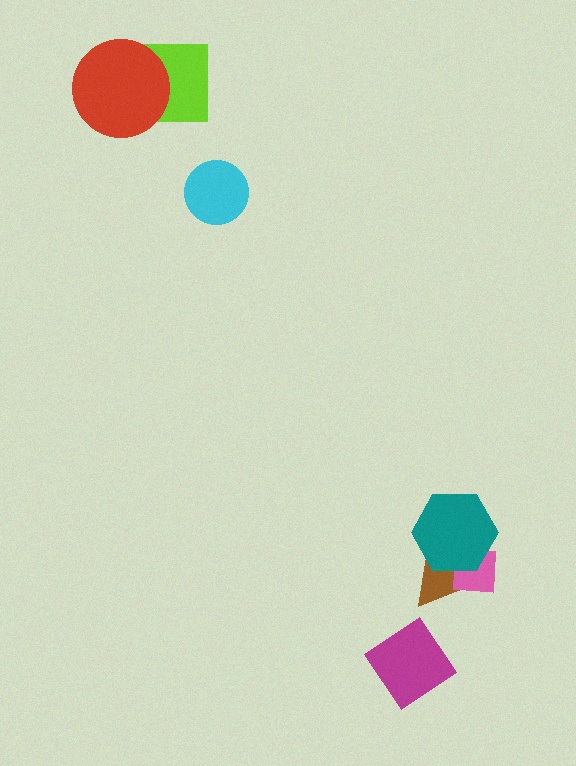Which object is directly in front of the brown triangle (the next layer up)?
The pink square is directly in front of the brown triangle.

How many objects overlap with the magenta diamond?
0 objects overlap with the magenta diamond.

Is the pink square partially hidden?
Yes, it is partially covered by another shape.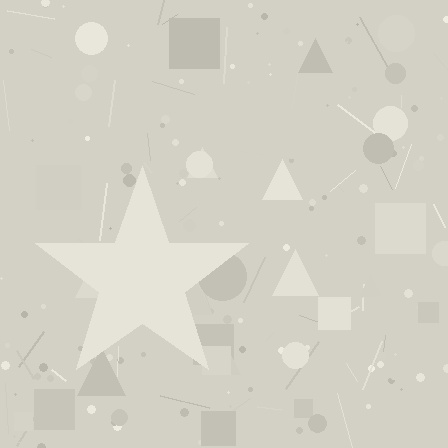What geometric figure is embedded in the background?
A star is embedded in the background.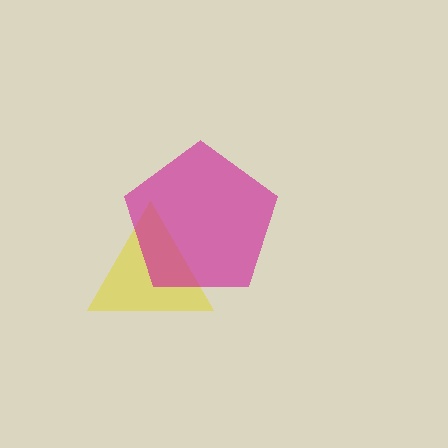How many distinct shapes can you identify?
There are 2 distinct shapes: a yellow triangle, a magenta pentagon.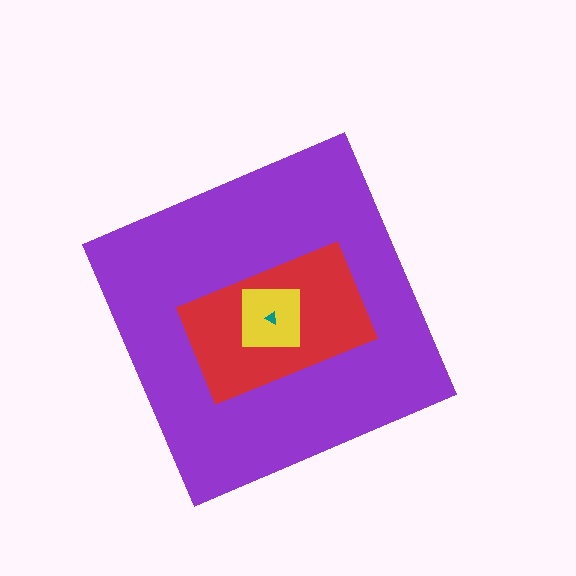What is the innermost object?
The teal triangle.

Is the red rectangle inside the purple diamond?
Yes.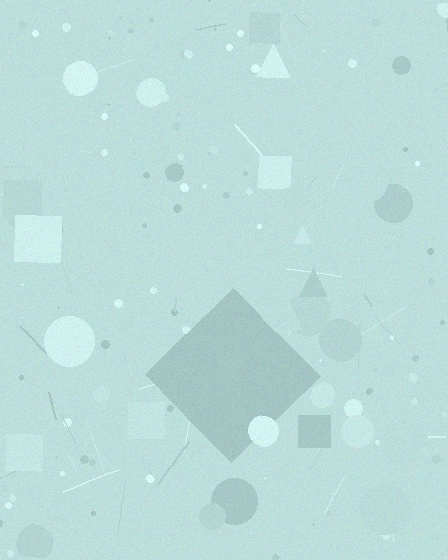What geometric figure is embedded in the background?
A diamond is embedded in the background.